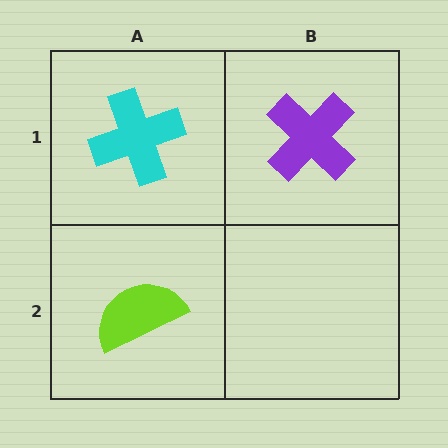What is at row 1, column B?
A purple cross.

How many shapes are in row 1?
2 shapes.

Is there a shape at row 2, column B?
No, that cell is empty.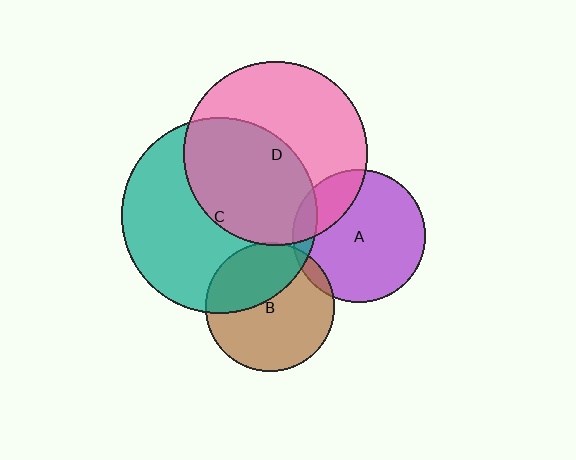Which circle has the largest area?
Circle C (teal).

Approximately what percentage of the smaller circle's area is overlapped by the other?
Approximately 5%.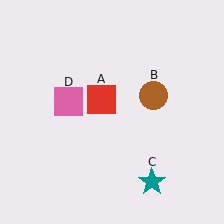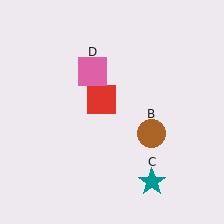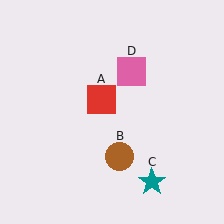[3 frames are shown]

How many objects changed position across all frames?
2 objects changed position: brown circle (object B), pink square (object D).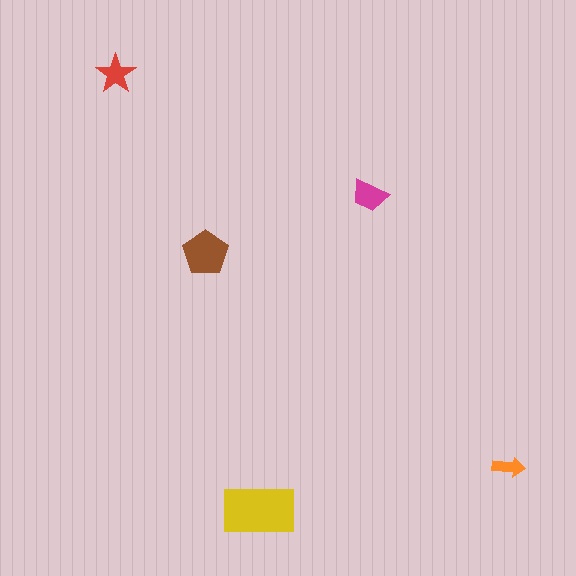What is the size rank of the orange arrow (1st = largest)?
5th.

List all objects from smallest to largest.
The orange arrow, the red star, the magenta trapezoid, the brown pentagon, the yellow rectangle.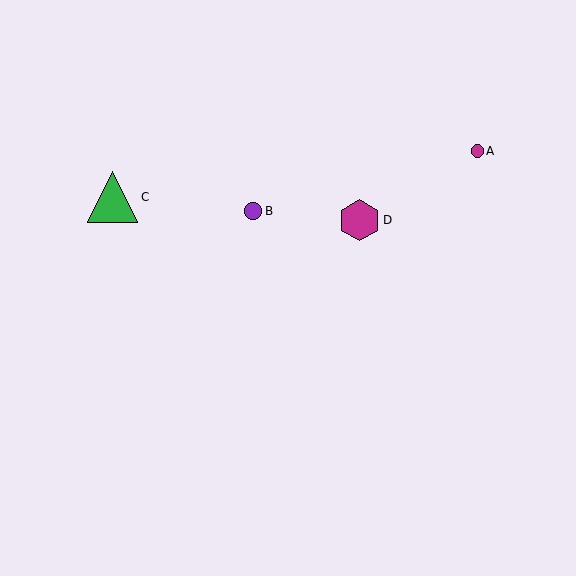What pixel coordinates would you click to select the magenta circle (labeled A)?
Click at (477, 151) to select the magenta circle A.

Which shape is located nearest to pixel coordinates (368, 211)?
The magenta hexagon (labeled D) at (359, 220) is nearest to that location.